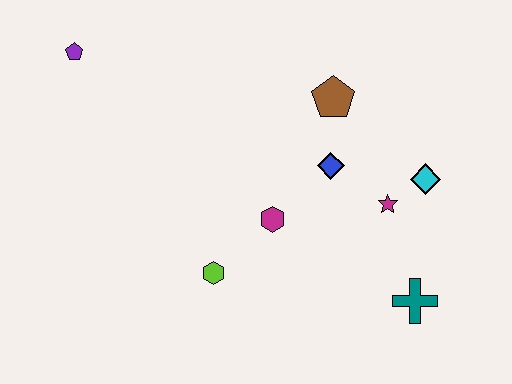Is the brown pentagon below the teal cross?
No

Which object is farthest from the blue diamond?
The purple pentagon is farthest from the blue diamond.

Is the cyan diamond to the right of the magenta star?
Yes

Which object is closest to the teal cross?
The magenta star is closest to the teal cross.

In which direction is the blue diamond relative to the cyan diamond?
The blue diamond is to the left of the cyan diamond.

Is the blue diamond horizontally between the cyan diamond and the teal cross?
No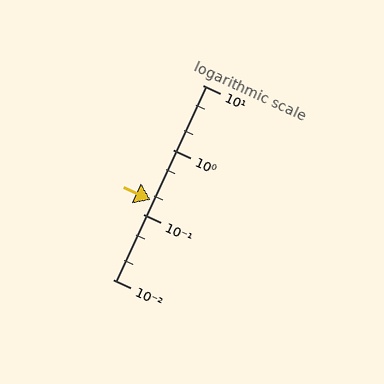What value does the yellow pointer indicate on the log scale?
The pointer indicates approximately 0.17.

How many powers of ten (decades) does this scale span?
The scale spans 3 decades, from 0.01 to 10.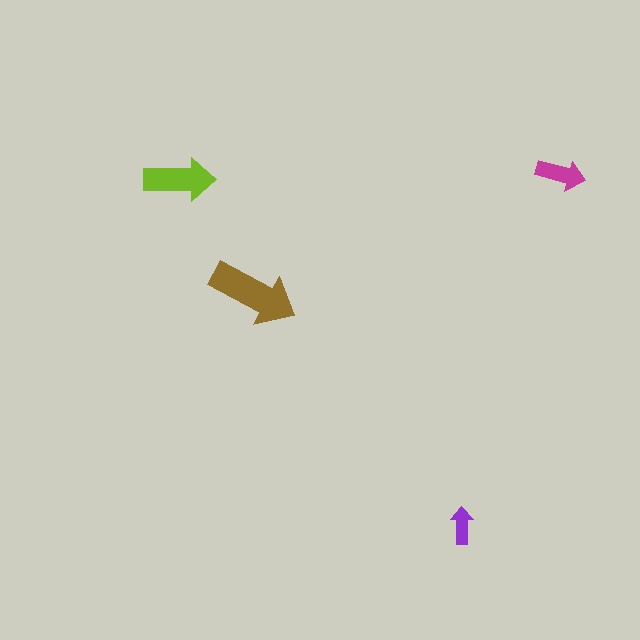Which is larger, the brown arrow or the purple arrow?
The brown one.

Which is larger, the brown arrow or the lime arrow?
The brown one.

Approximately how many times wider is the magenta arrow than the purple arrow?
About 1.5 times wider.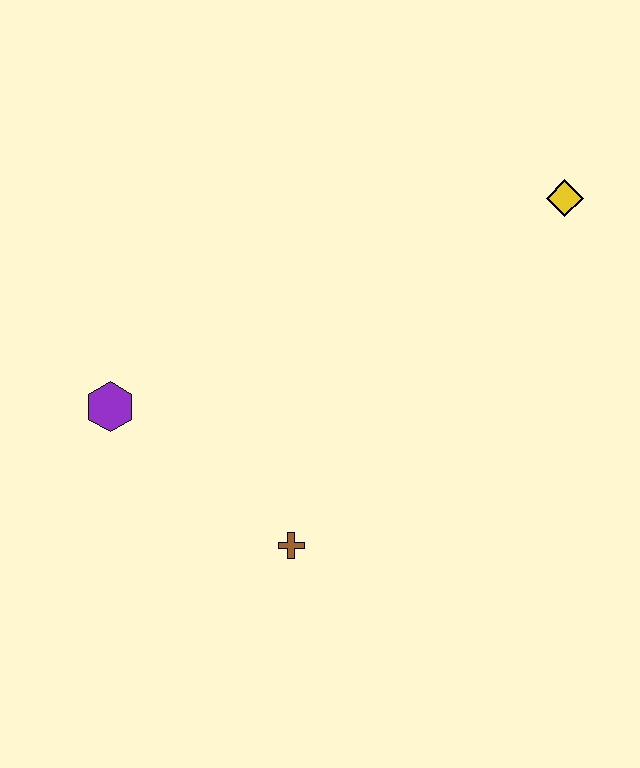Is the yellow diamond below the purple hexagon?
No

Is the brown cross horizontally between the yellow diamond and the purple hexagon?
Yes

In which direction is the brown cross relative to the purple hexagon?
The brown cross is to the right of the purple hexagon.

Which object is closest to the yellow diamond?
The brown cross is closest to the yellow diamond.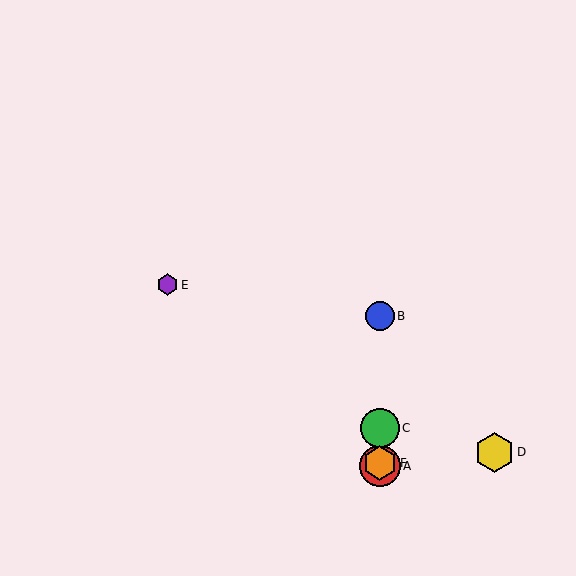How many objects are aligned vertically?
4 objects (A, B, C, F) are aligned vertically.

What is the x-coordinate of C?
Object C is at x≈380.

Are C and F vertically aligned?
Yes, both are at x≈380.